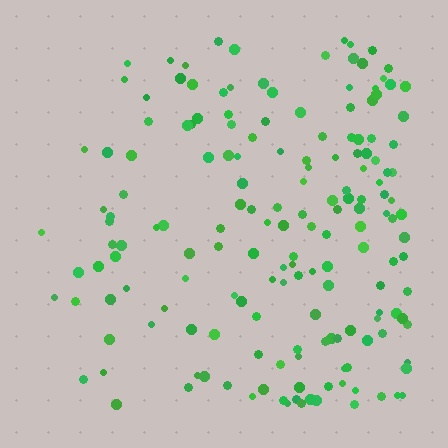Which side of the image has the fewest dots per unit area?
The left.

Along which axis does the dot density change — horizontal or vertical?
Horizontal.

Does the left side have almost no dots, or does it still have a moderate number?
Still a moderate number, just noticeably fewer than the right.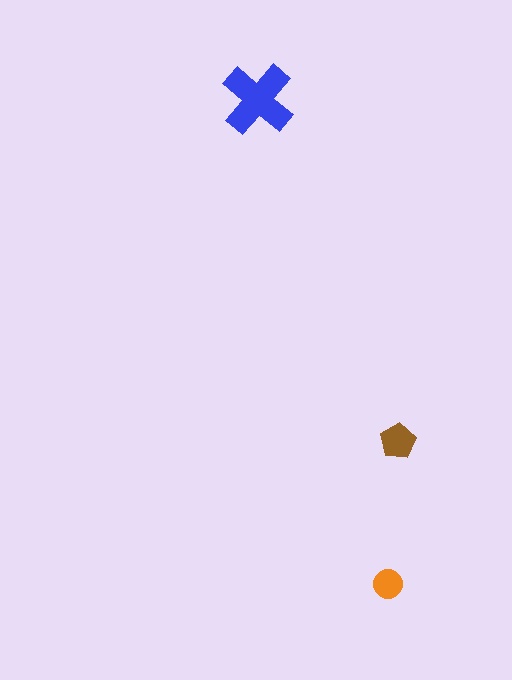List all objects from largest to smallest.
The blue cross, the brown pentagon, the orange circle.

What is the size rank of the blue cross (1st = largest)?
1st.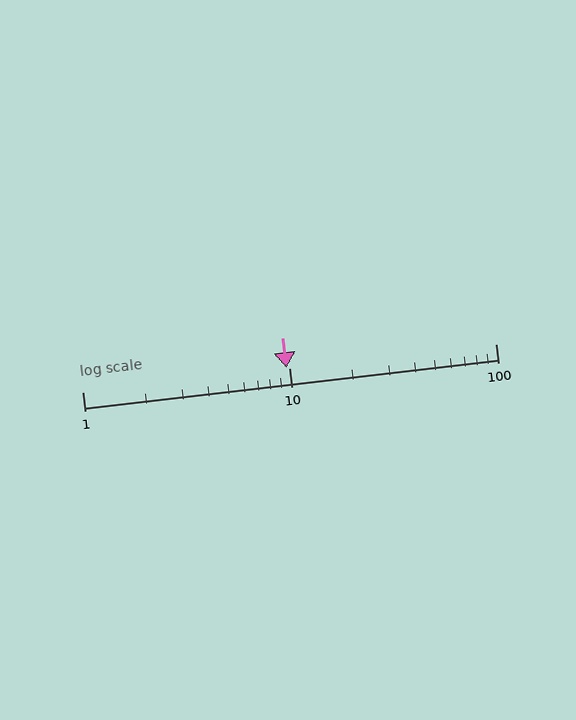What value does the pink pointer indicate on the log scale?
The pointer indicates approximately 9.7.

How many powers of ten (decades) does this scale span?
The scale spans 2 decades, from 1 to 100.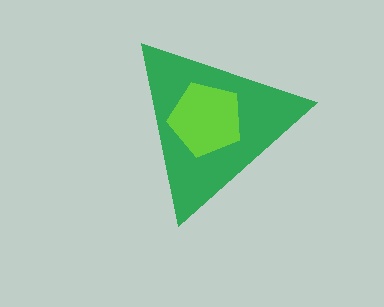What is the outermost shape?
The green triangle.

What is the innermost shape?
The lime pentagon.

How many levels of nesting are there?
2.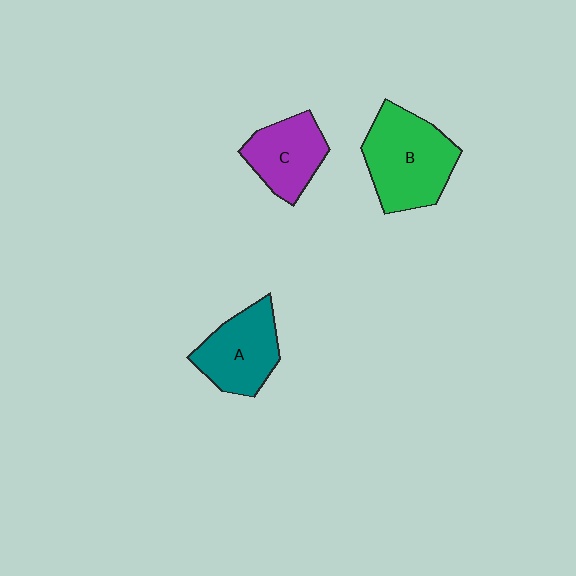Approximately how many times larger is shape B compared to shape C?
Approximately 1.5 times.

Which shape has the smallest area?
Shape C (purple).